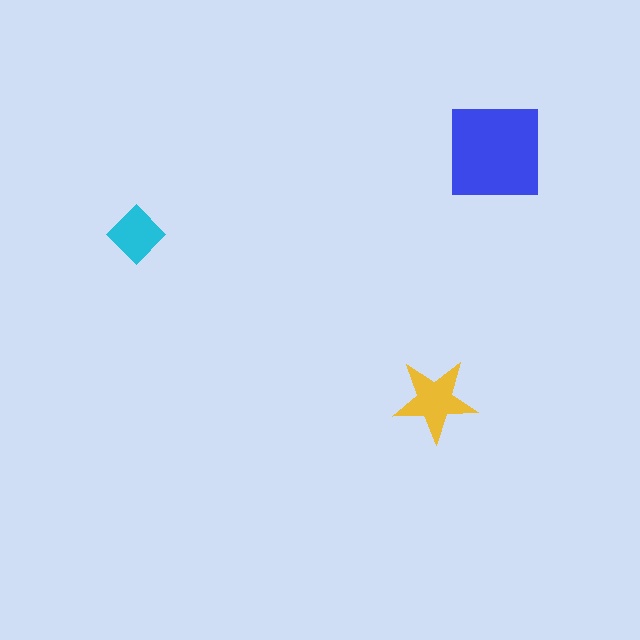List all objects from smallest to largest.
The cyan diamond, the yellow star, the blue square.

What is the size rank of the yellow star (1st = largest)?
2nd.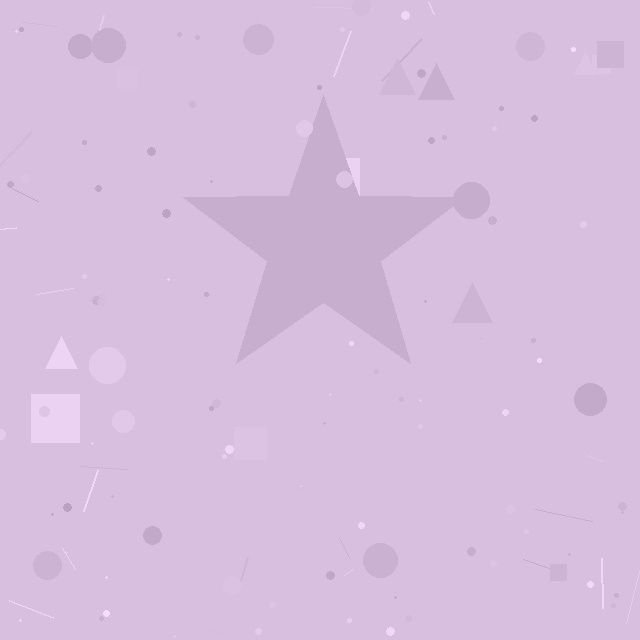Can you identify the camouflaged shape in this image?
The camouflaged shape is a star.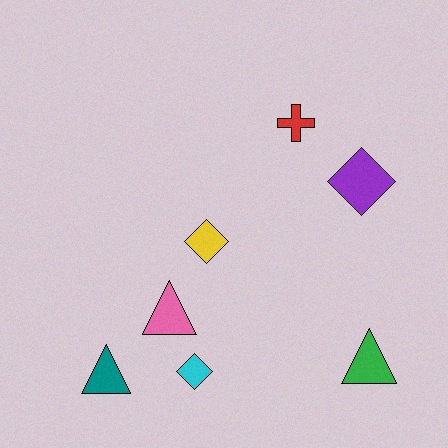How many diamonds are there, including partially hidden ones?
There are 3 diamonds.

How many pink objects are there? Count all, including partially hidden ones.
There is 1 pink object.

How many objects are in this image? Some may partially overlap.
There are 7 objects.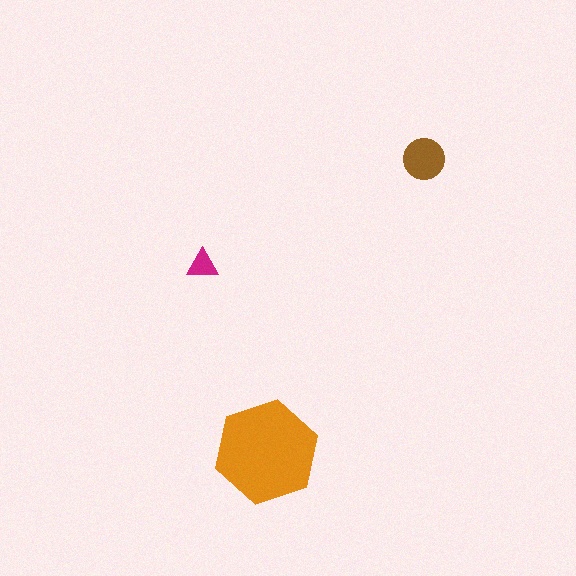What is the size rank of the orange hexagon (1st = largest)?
1st.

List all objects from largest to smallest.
The orange hexagon, the brown circle, the magenta triangle.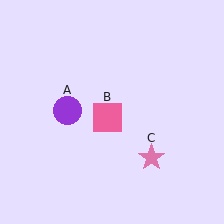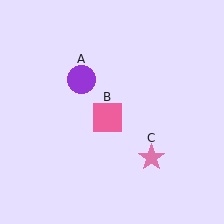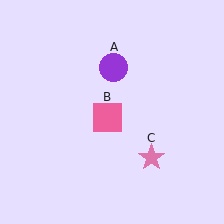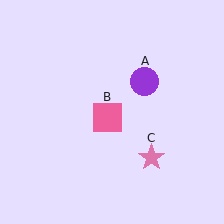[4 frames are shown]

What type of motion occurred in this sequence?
The purple circle (object A) rotated clockwise around the center of the scene.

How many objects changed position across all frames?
1 object changed position: purple circle (object A).